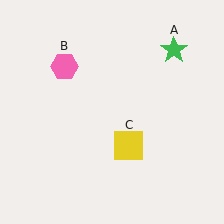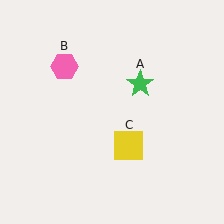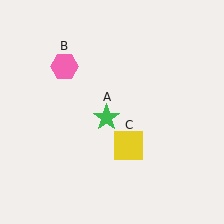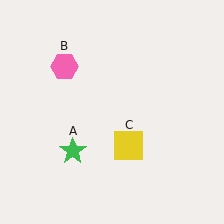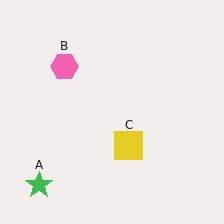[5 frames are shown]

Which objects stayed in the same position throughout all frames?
Pink hexagon (object B) and yellow square (object C) remained stationary.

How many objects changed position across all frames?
1 object changed position: green star (object A).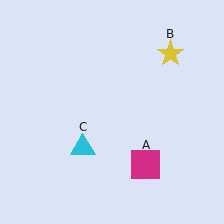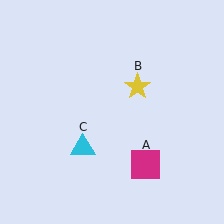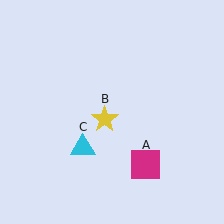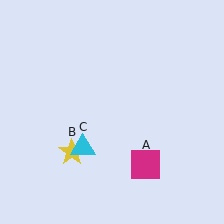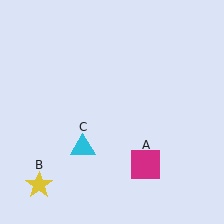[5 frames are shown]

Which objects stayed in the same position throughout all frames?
Magenta square (object A) and cyan triangle (object C) remained stationary.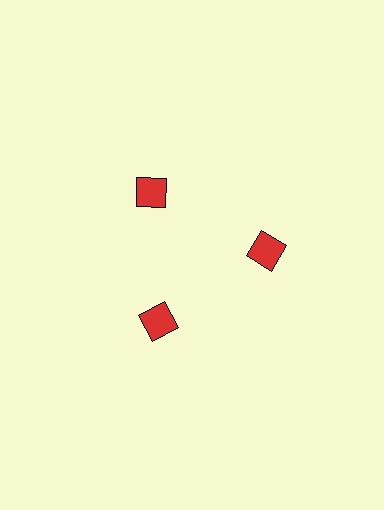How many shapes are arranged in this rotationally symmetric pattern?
There are 3 shapes, arranged in 3 groups of 1.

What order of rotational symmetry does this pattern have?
This pattern has 3-fold rotational symmetry.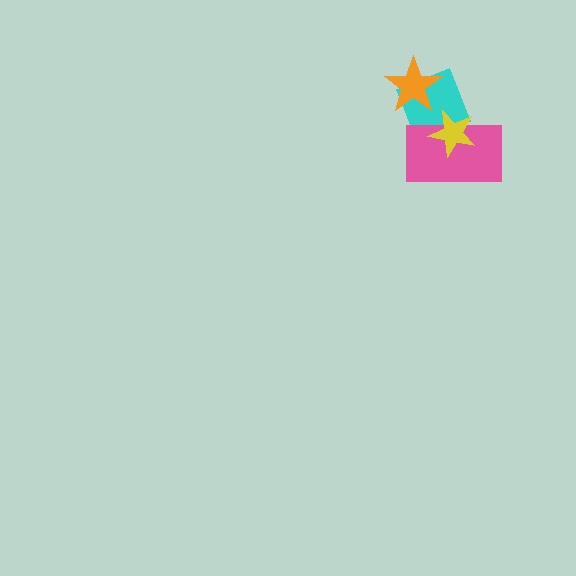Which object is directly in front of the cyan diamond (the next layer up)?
The orange star is directly in front of the cyan diamond.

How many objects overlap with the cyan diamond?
3 objects overlap with the cyan diamond.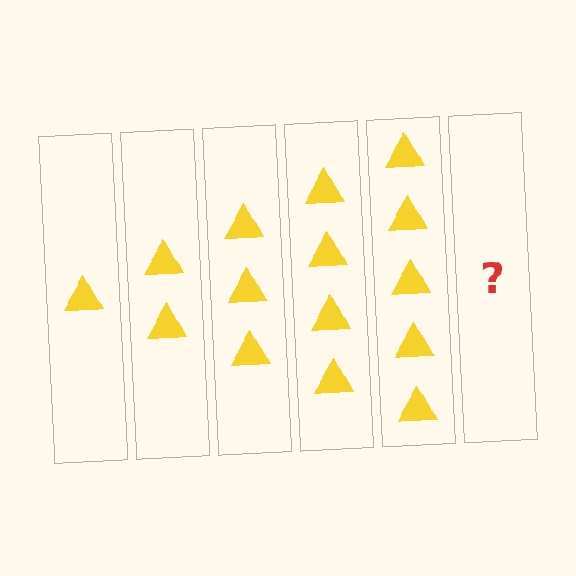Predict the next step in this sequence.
The next step is 6 triangles.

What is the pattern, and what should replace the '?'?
The pattern is that each step adds one more triangle. The '?' should be 6 triangles.